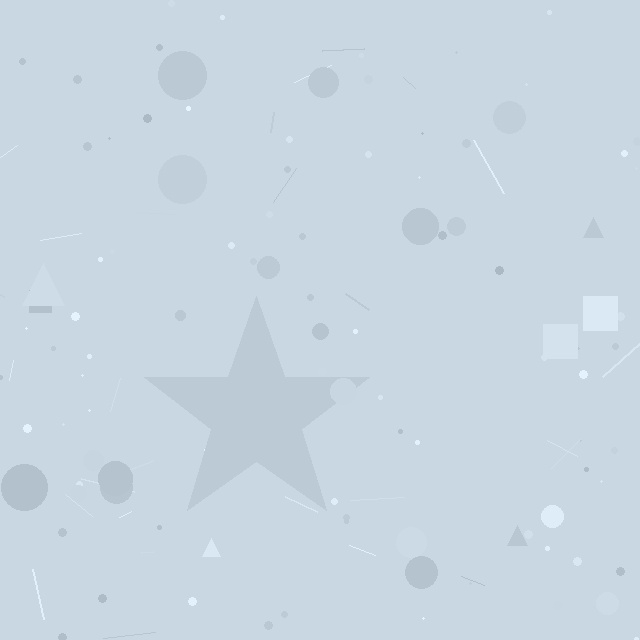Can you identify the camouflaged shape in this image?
The camouflaged shape is a star.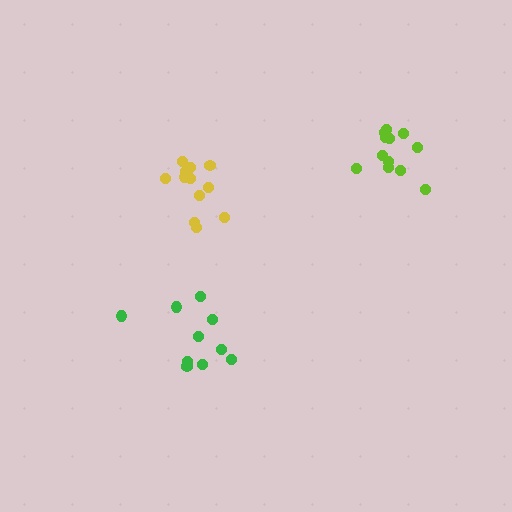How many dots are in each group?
Group 1: 12 dots, Group 2: 10 dots, Group 3: 12 dots (34 total).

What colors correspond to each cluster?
The clusters are colored: yellow, green, lime.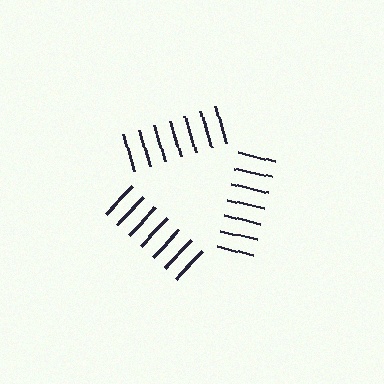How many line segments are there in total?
21 — 7 along each of the 3 edges.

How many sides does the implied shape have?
3 sides — the line-ends trace a triangle.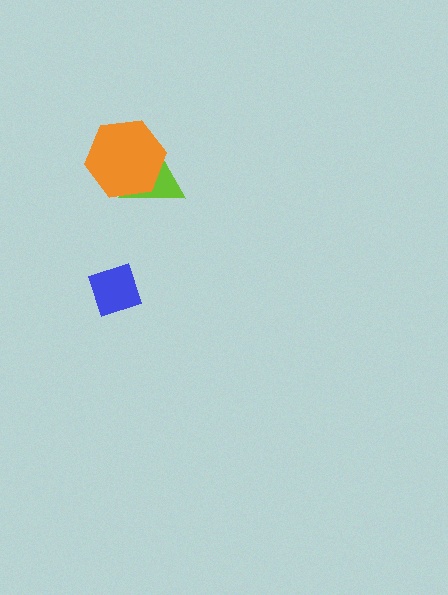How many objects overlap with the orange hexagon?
1 object overlaps with the orange hexagon.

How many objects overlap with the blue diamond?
0 objects overlap with the blue diamond.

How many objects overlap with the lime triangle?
1 object overlaps with the lime triangle.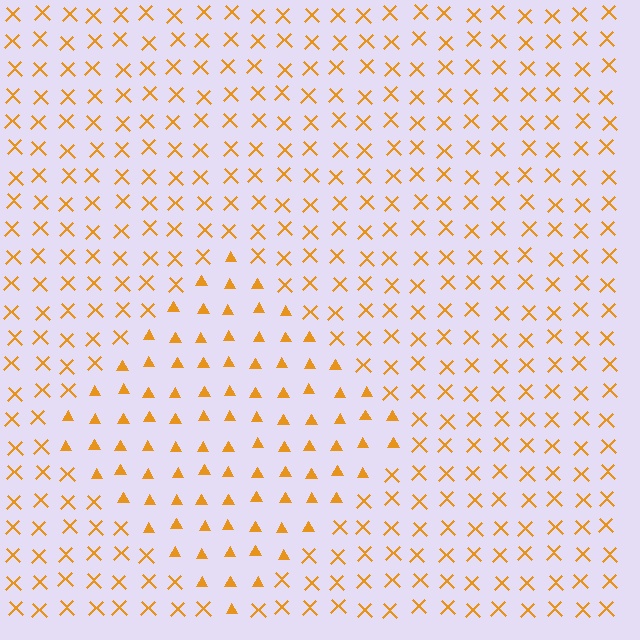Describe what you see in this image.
The image is filled with small orange elements arranged in a uniform grid. A diamond-shaped region contains triangles, while the surrounding area contains X marks. The boundary is defined purely by the change in element shape.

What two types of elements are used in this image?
The image uses triangles inside the diamond region and X marks outside it.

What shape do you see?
I see a diamond.